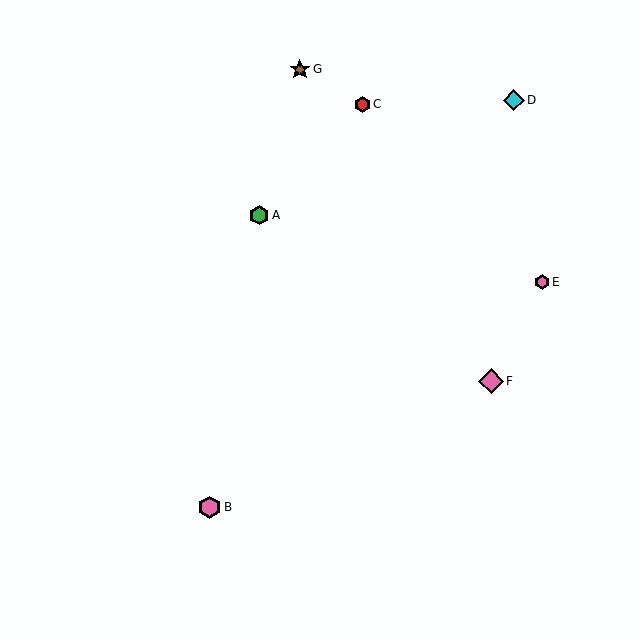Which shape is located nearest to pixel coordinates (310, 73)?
The brown star (labeled G) at (300, 69) is nearest to that location.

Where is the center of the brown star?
The center of the brown star is at (300, 69).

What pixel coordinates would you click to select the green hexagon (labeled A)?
Click at (259, 215) to select the green hexagon A.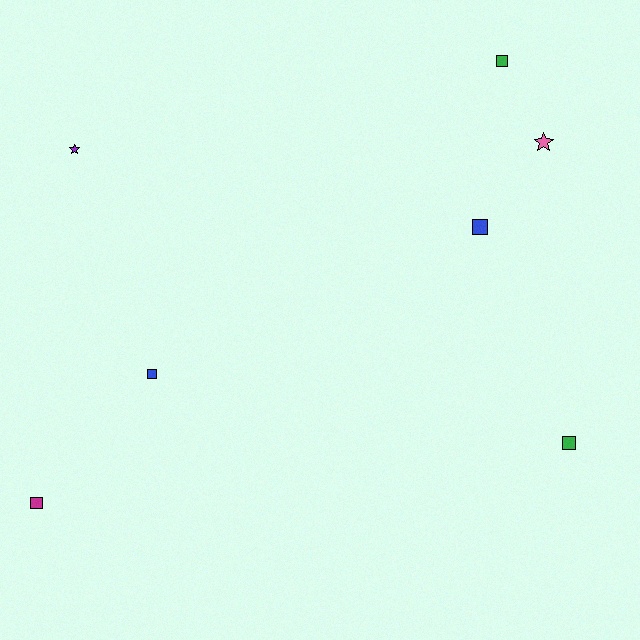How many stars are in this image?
There are 2 stars.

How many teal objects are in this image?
There are no teal objects.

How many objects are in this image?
There are 7 objects.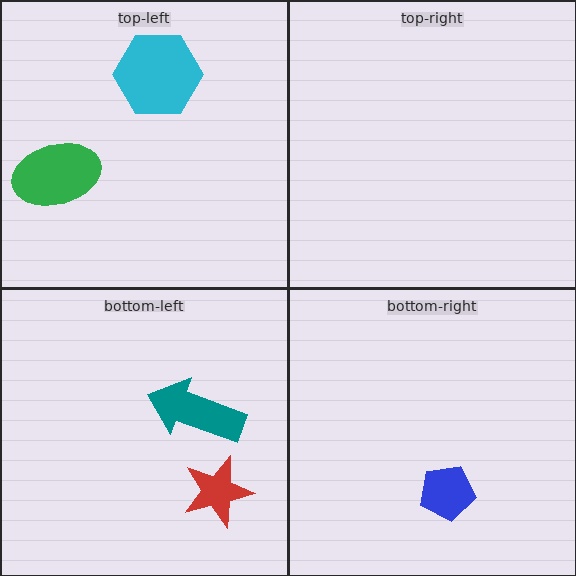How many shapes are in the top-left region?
2.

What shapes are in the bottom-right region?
The blue pentagon.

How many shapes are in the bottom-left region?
2.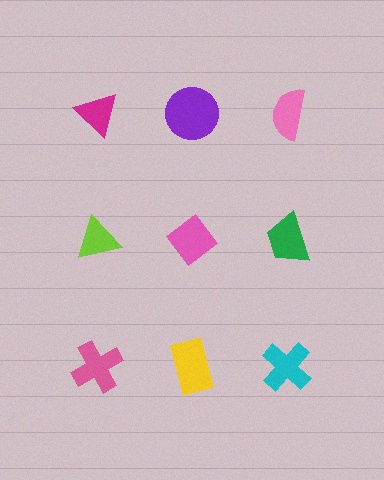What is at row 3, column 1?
A pink cross.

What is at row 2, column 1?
A lime triangle.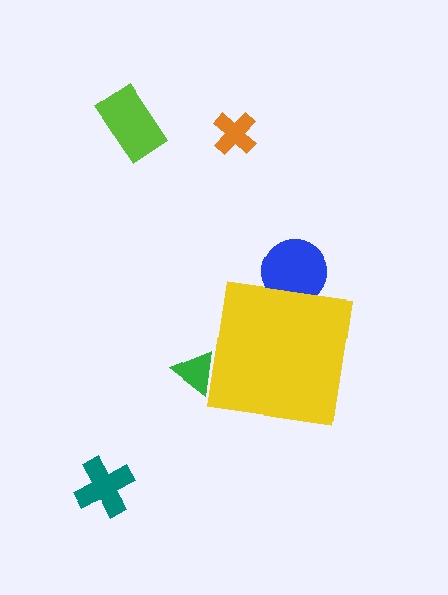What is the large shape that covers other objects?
A yellow square.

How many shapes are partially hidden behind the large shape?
2 shapes are partially hidden.